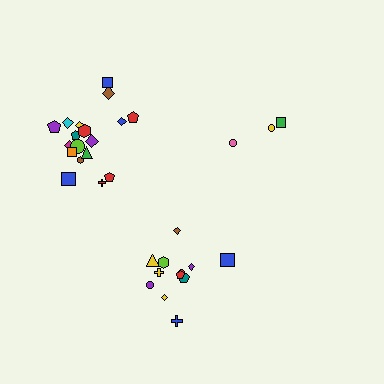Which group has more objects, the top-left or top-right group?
The top-left group.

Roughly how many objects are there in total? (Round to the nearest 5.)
Roughly 35 objects in total.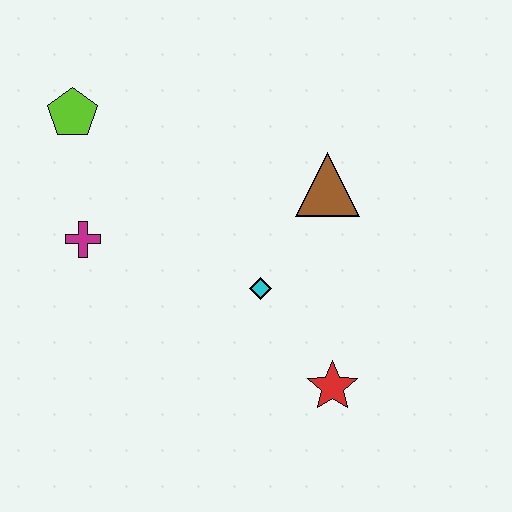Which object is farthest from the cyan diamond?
The lime pentagon is farthest from the cyan diamond.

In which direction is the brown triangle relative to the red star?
The brown triangle is above the red star.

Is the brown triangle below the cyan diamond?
No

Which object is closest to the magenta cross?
The lime pentagon is closest to the magenta cross.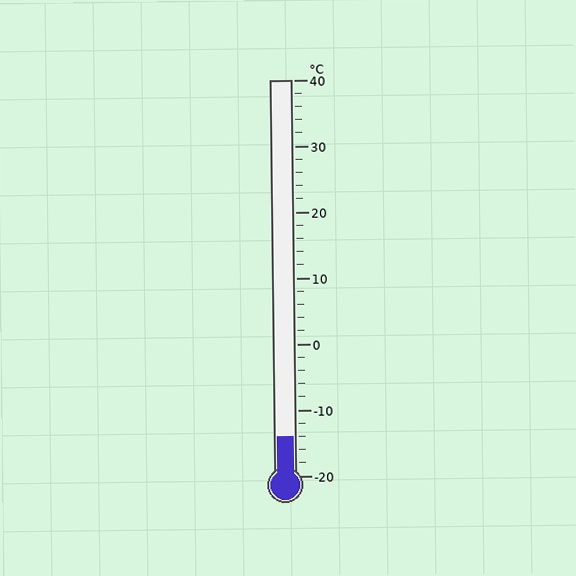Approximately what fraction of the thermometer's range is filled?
The thermometer is filled to approximately 10% of its range.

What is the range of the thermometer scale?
The thermometer scale ranges from -20°C to 40°C.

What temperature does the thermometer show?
The thermometer shows approximately -14°C.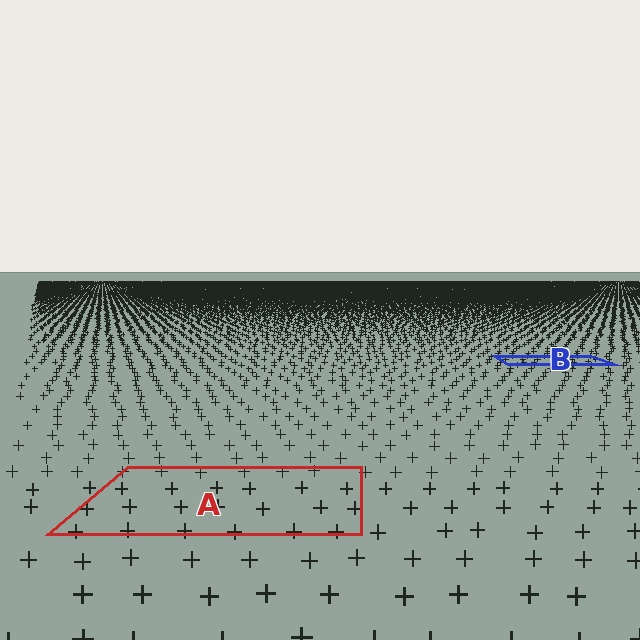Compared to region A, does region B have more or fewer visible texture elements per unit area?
Region B has more texture elements per unit area — they are packed more densely because it is farther away.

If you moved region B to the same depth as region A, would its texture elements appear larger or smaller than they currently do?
They would appear larger. At a closer depth, the same texture elements are projected at a bigger on-screen size.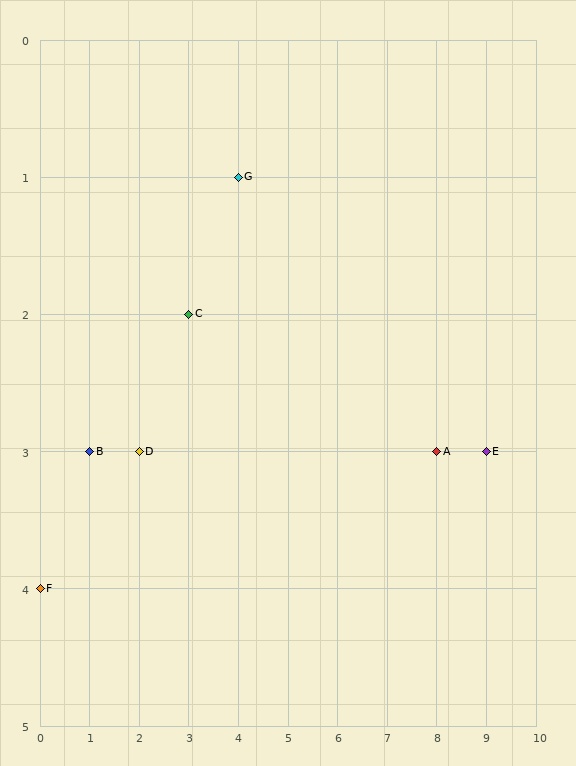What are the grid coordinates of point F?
Point F is at grid coordinates (0, 4).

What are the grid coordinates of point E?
Point E is at grid coordinates (9, 3).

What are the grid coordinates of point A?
Point A is at grid coordinates (8, 3).